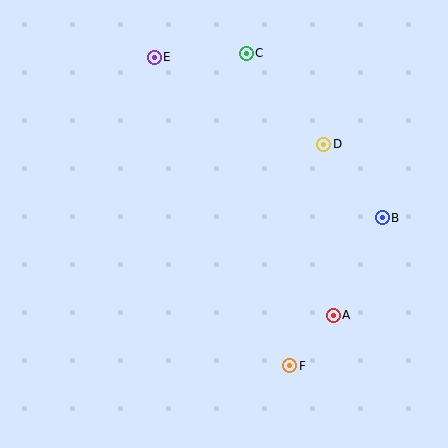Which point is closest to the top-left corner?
Point E is closest to the top-left corner.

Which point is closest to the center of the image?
Point D at (324, 144) is closest to the center.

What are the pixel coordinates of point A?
Point A is at (333, 315).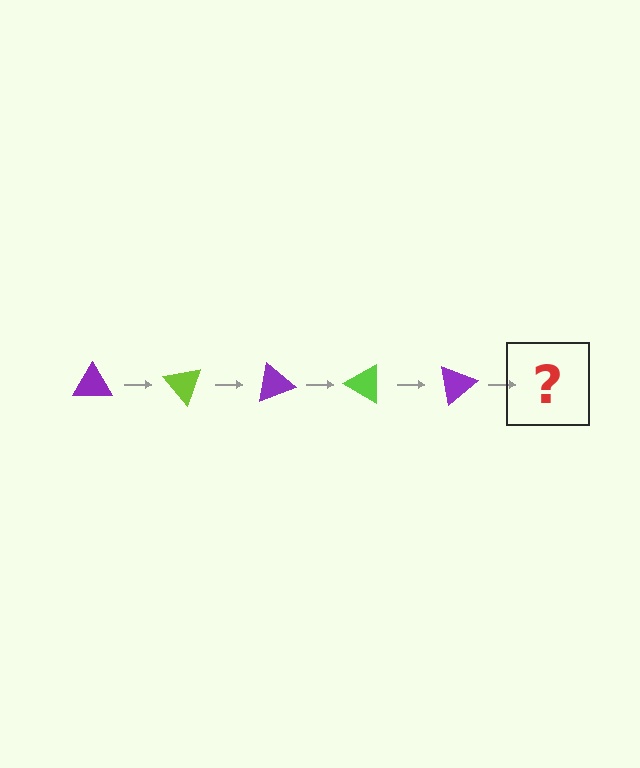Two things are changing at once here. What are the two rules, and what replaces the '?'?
The two rules are that it rotates 50 degrees each step and the color cycles through purple and lime. The '?' should be a lime triangle, rotated 250 degrees from the start.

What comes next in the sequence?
The next element should be a lime triangle, rotated 250 degrees from the start.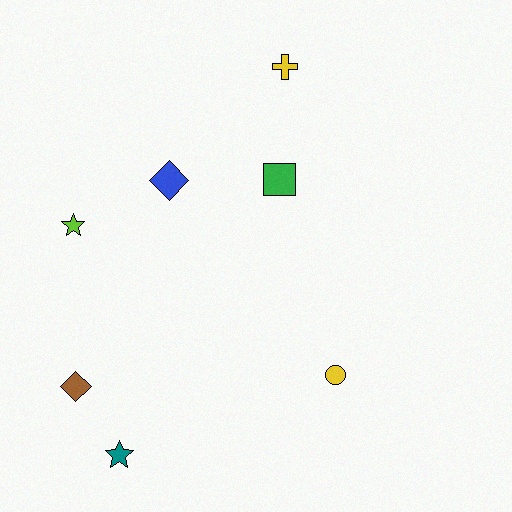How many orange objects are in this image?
There are no orange objects.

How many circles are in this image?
There is 1 circle.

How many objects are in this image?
There are 7 objects.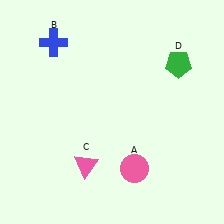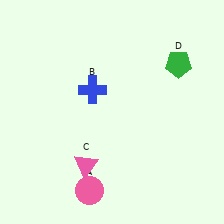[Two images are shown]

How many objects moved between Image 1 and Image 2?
2 objects moved between the two images.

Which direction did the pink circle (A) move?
The pink circle (A) moved left.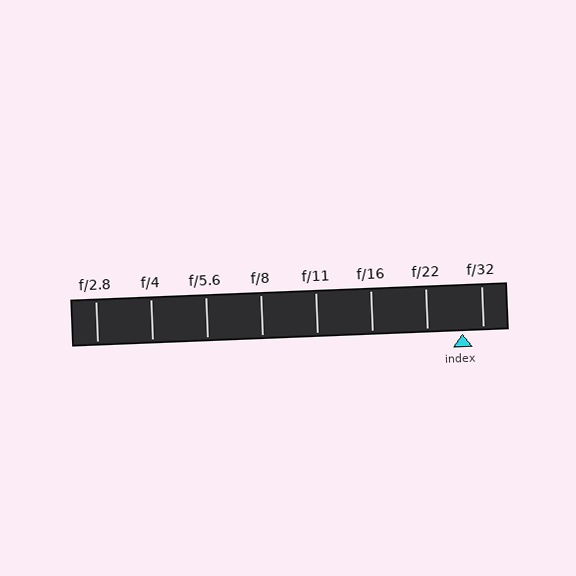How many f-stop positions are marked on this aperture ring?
There are 8 f-stop positions marked.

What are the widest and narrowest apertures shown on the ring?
The widest aperture shown is f/2.8 and the narrowest is f/32.